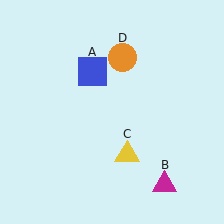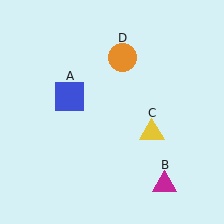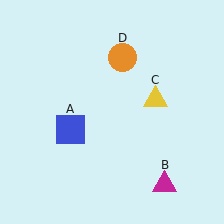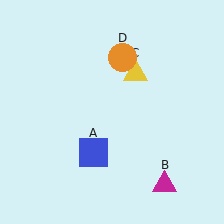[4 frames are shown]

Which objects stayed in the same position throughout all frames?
Magenta triangle (object B) and orange circle (object D) remained stationary.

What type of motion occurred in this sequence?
The blue square (object A), yellow triangle (object C) rotated counterclockwise around the center of the scene.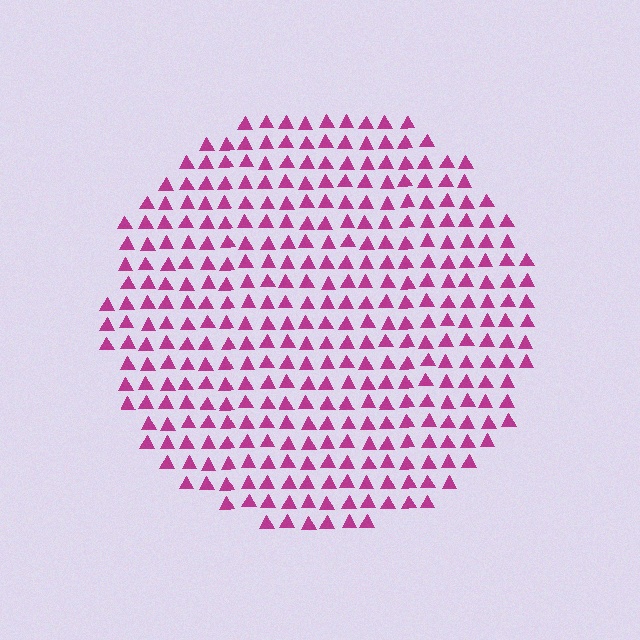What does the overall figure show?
The overall figure shows a circle.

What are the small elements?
The small elements are triangles.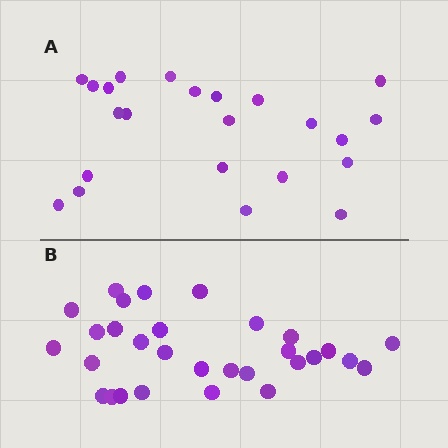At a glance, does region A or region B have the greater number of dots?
Region B (the bottom region) has more dots.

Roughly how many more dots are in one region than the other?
Region B has roughly 8 or so more dots than region A.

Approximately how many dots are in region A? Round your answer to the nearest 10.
About 20 dots. (The exact count is 23, which rounds to 20.)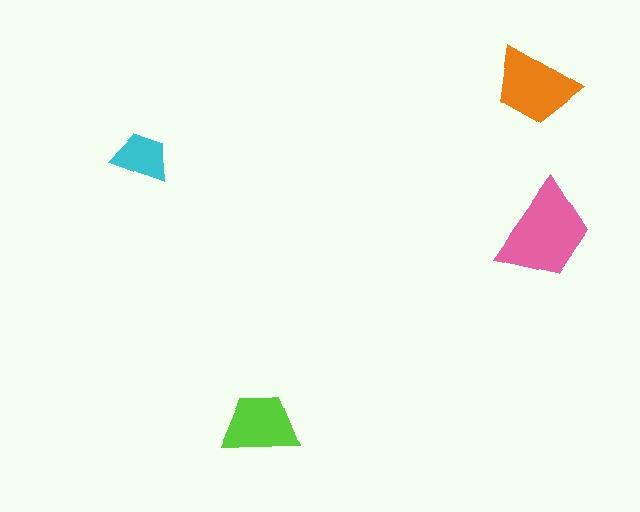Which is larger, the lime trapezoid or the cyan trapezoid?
The lime one.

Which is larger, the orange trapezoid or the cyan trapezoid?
The orange one.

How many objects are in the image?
There are 4 objects in the image.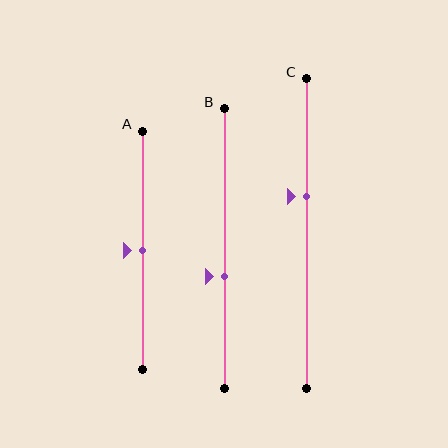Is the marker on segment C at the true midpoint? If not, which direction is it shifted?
No, the marker on segment C is shifted upward by about 12% of the segment length.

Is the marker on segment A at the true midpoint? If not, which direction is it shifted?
Yes, the marker on segment A is at the true midpoint.